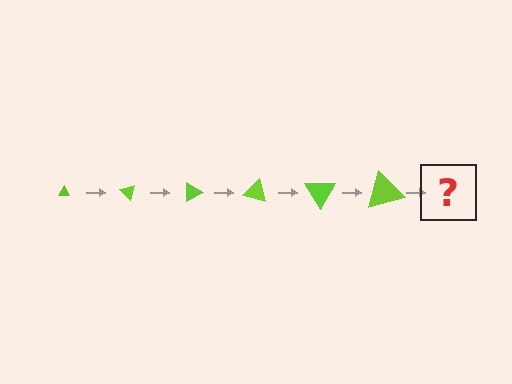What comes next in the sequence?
The next element should be a triangle, larger than the previous one and rotated 270 degrees from the start.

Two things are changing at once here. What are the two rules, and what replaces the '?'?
The two rules are that the triangle grows larger each step and it rotates 45 degrees each step. The '?' should be a triangle, larger than the previous one and rotated 270 degrees from the start.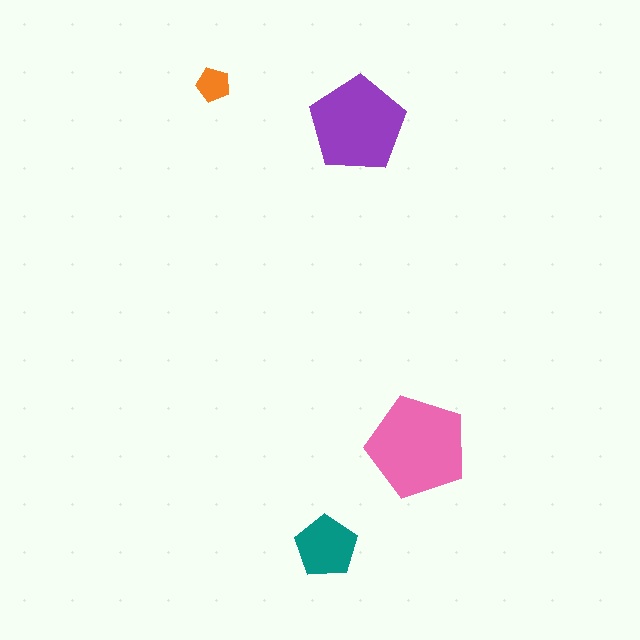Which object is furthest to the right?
The pink pentagon is rightmost.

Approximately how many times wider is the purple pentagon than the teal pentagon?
About 1.5 times wider.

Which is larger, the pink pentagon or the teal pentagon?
The pink one.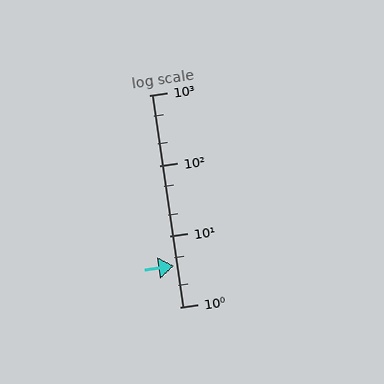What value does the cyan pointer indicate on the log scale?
The pointer indicates approximately 3.8.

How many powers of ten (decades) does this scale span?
The scale spans 3 decades, from 1 to 1000.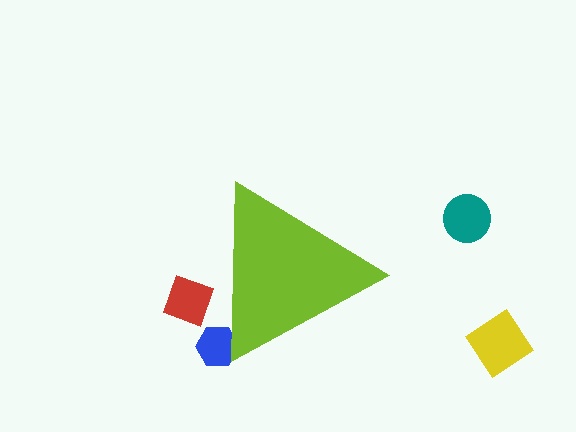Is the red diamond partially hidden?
Yes, the red diamond is partially hidden behind the lime triangle.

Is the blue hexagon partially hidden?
Yes, the blue hexagon is partially hidden behind the lime triangle.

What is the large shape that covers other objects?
A lime triangle.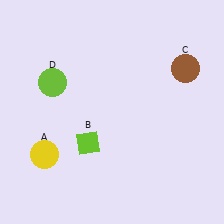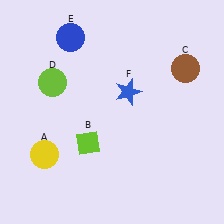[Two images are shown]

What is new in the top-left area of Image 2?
A blue circle (E) was added in the top-left area of Image 2.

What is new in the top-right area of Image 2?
A blue star (F) was added in the top-right area of Image 2.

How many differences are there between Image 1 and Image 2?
There are 2 differences between the two images.